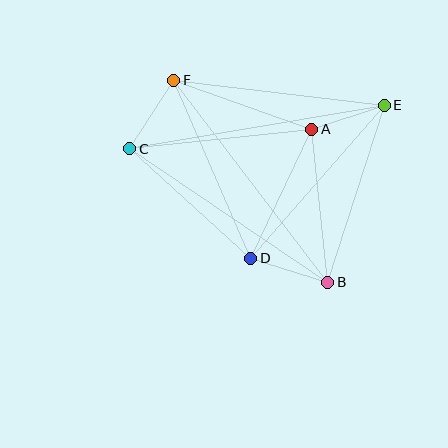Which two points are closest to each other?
Points A and E are closest to each other.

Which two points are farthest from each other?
Points C and E are farthest from each other.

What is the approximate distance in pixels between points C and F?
The distance between C and F is approximately 81 pixels.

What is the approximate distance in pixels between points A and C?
The distance between A and C is approximately 183 pixels.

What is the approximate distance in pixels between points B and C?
The distance between B and C is approximately 239 pixels.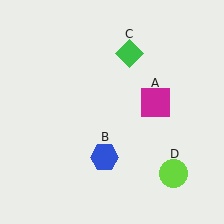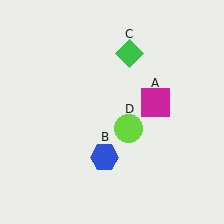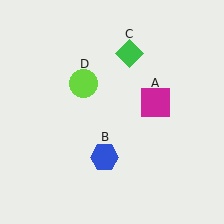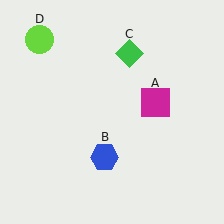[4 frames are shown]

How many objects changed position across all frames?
1 object changed position: lime circle (object D).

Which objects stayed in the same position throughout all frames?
Magenta square (object A) and blue hexagon (object B) and green diamond (object C) remained stationary.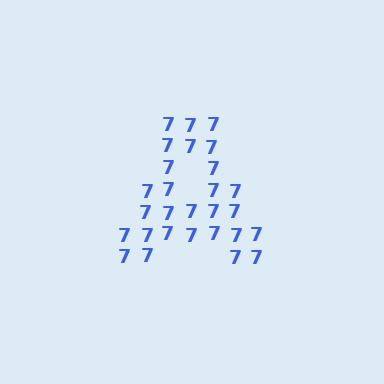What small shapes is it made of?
It is made of small digit 7's.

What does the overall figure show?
The overall figure shows the letter A.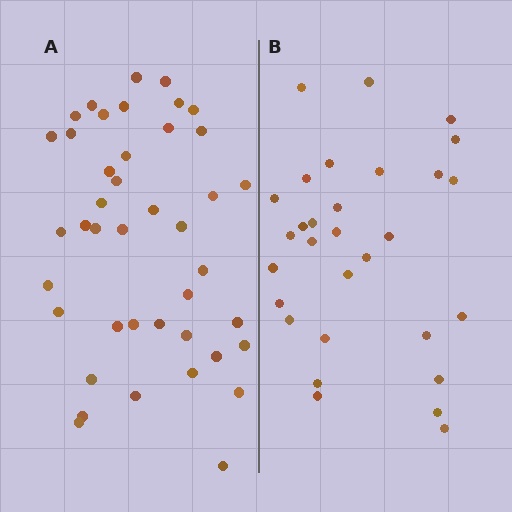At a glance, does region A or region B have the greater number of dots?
Region A (the left region) has more dots.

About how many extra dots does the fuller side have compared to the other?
Region A has roughly 12 or so more dots than region B.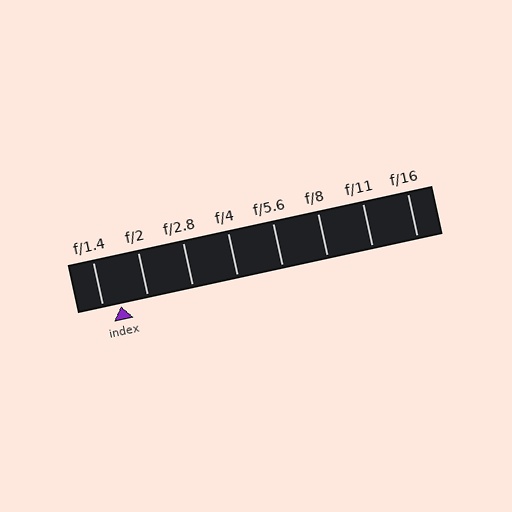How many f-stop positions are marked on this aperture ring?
There are 8 f-stop positions marked.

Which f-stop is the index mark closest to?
The index mark is closest to f/1.4.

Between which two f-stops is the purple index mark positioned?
The index mark is between f/1.4 and f/2.